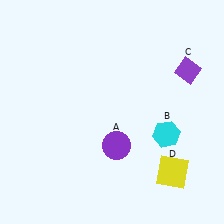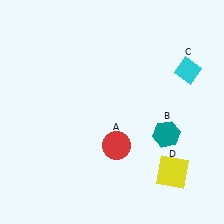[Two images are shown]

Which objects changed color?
A changed from purple to red. B changed from cyan to teal. C changed from purple to cyan.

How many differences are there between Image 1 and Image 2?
There are 3 differences between the two images.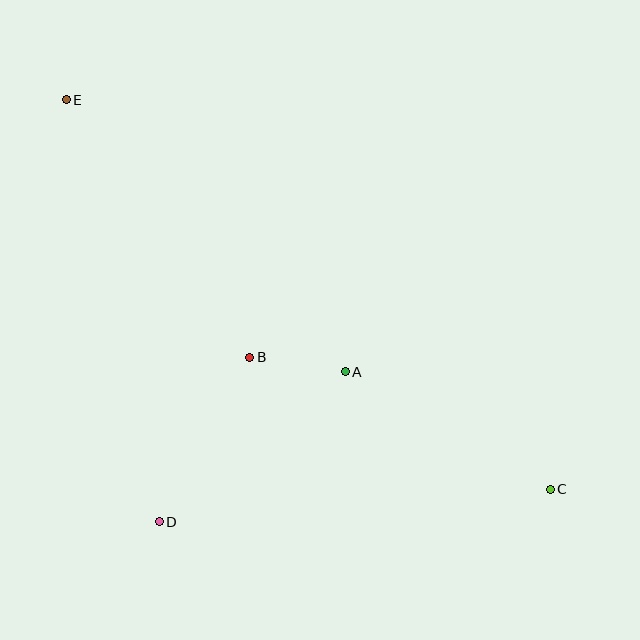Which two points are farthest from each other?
Points C and E are farthest from each other.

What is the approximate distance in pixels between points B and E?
The distance between B and E is approximately 316 pixels.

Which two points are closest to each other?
Points A and B are closest to each other.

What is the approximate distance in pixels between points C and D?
The distance between C and D is approximately 392 pixels.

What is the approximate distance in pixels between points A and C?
The distance between A and C is approximately 236 pixels.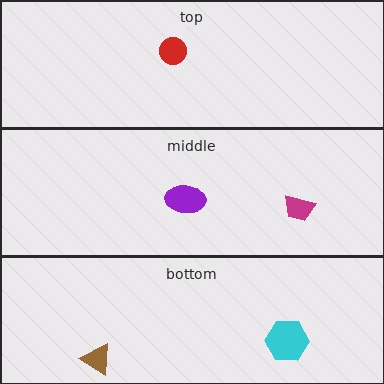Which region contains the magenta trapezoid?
The middle region.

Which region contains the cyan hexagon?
The bottom region.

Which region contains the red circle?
The top region.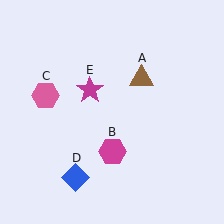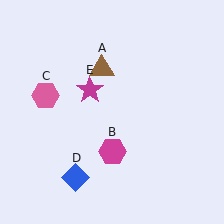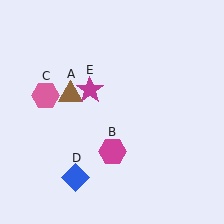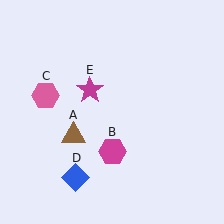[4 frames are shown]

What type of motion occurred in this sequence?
The brown triangle (object A) rotated counterclockwise around the center of the scene.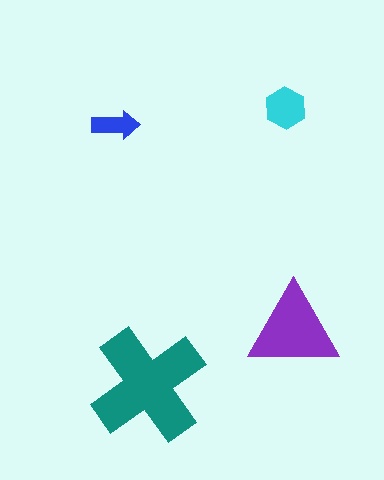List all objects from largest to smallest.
The teal cross, the purple triangle, the cyan hexagon, the blue arrow.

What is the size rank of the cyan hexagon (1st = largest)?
3rd.